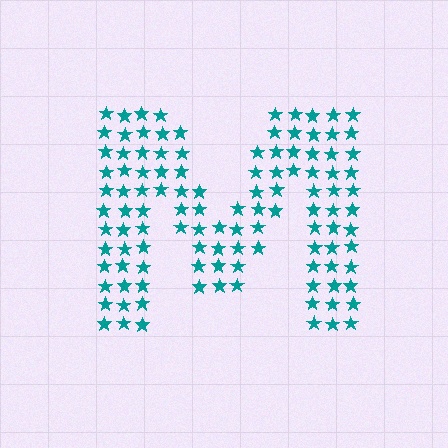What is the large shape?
The large shape is the letter M.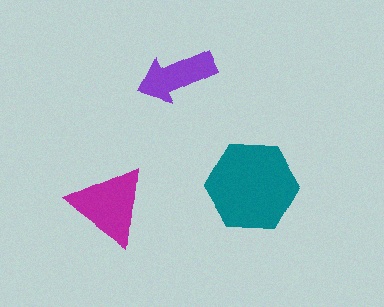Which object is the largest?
The teal hexagon.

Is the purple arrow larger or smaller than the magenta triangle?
Smaller.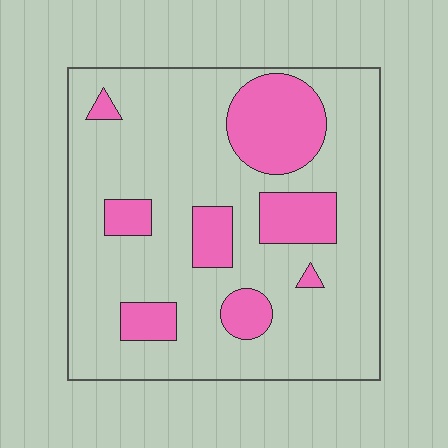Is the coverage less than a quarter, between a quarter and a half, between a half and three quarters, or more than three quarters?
Less than a quarter.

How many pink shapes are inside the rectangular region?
8.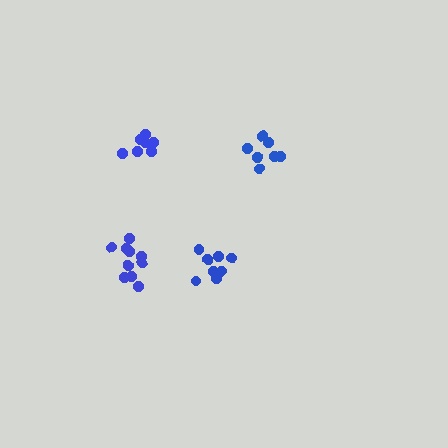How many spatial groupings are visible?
There are 4 spatial groupings.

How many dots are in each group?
Group 1: 10 dots, Group 2: 7 dots, Group 3: 7 dots, Group 4: 9 dots (33 total).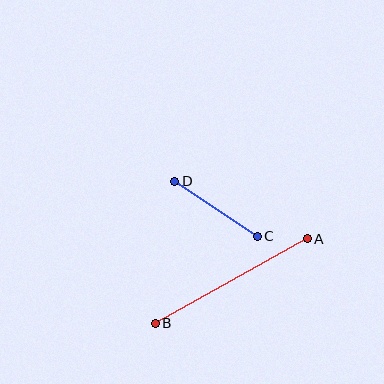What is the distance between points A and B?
The distance is approximately 174 pixels.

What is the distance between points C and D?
The distance is approximately 100 pixels.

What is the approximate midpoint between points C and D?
The midpoint is at approximately (216, 209) pixels.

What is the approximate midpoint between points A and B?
The midpoint is at approximately (231, 281) pixels.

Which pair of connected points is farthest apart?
Points A and B are farthest apart.